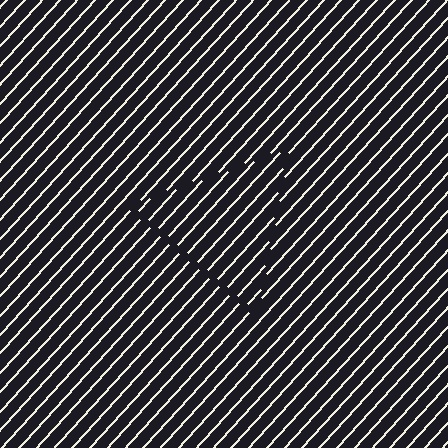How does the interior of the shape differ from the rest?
The interior of the shape contains the same grating, shifted by half a period — the contour is defined by the phase discontinuity where line-ends from the inner and outer gratings abut.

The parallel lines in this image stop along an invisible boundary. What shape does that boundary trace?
An illusory triangle. The interior of the shape contains the same grating, shifted by half a period — the contour is defined by the phase discontinuity where line-ends from the inner and outer gratings abut.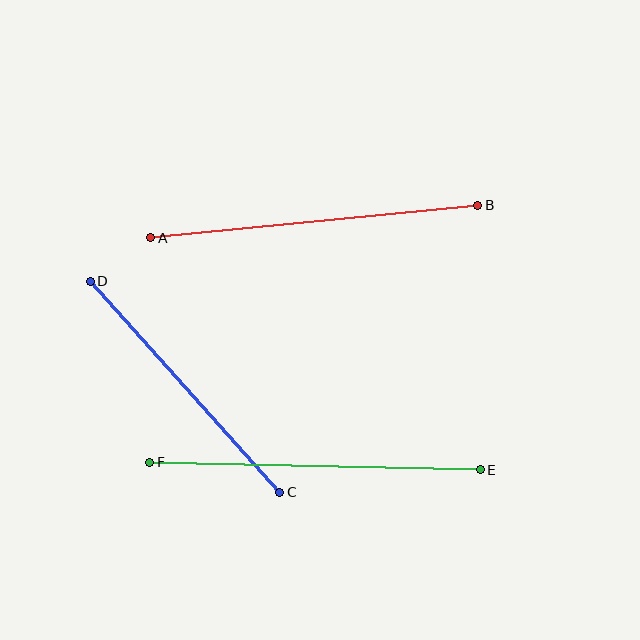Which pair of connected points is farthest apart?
Points E and F are farthest apart.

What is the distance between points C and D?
The distance is approximately 284 pixels.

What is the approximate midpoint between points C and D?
The midpoint is at approximately (185, 387) pixels.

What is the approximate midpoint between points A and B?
The midpoint is at approximately (314, 222) pixels.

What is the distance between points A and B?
The distance is approximately 328 pixels.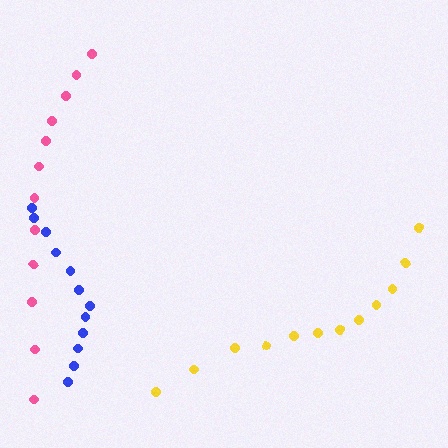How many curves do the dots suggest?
There are 3 distinct paths.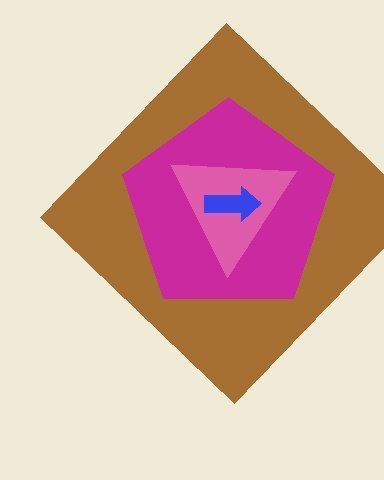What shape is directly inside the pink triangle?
The blue arrow.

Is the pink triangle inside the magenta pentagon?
Yes.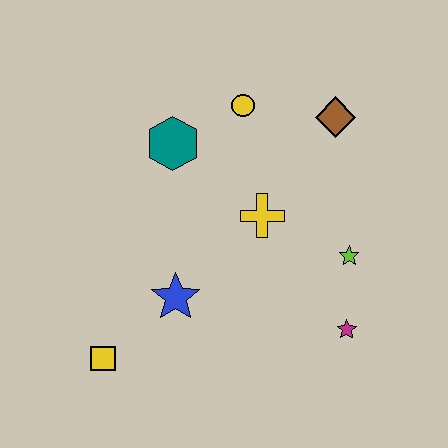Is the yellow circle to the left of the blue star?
No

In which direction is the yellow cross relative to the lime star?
The yellow cross is to the left of the lime star.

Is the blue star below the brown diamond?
Yes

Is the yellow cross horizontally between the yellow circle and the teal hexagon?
No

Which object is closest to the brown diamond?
The yellow circle is closest to the brown diamond.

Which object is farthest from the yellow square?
The brown diamond is farthest from the yellow square.